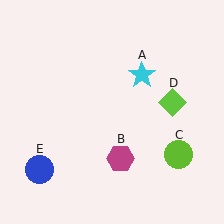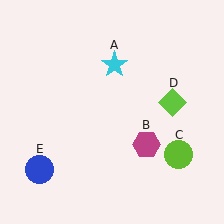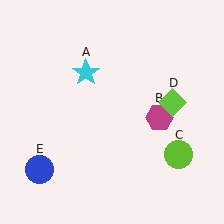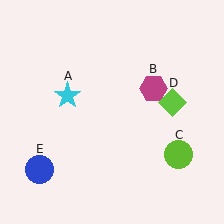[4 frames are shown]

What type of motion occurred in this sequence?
The cyan star (object A), magenta hexagon (object B) rotated counterclockwise around the center of the scene.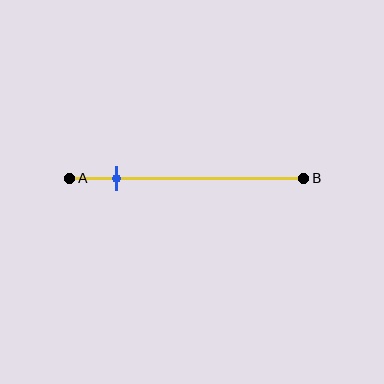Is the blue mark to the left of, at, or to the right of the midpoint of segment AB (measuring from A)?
The blue mark is to the left of the midpoint of segment AB.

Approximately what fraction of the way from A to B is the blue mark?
The blue mark is approximately 20% of the way from A to B.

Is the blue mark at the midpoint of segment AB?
No, the mark is at about 20% from A, not at the 50% midpoint.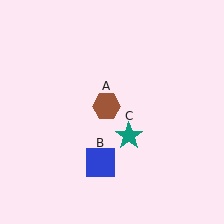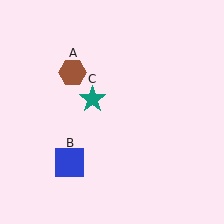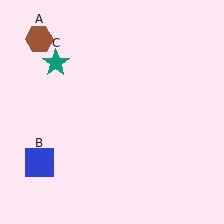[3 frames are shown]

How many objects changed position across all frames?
3 objects changed position: brown hexagon (object A), blue square (object B), teal star (object C).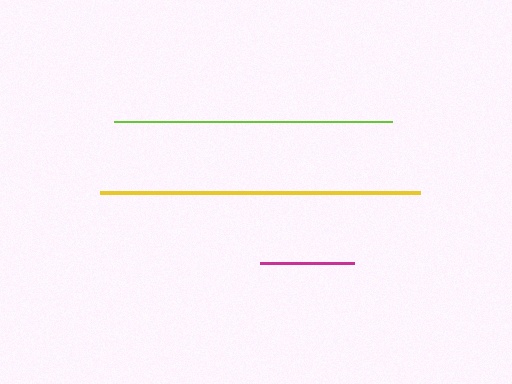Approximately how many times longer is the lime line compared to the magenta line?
The lime line is approximately 2.9 times the length of the magenta line.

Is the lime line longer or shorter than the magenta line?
The lime line is longer than the magenta line.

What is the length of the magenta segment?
The magenta segment is approximately 94 pixels long.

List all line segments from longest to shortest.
From longest to shortest: yellow, lime, magenta.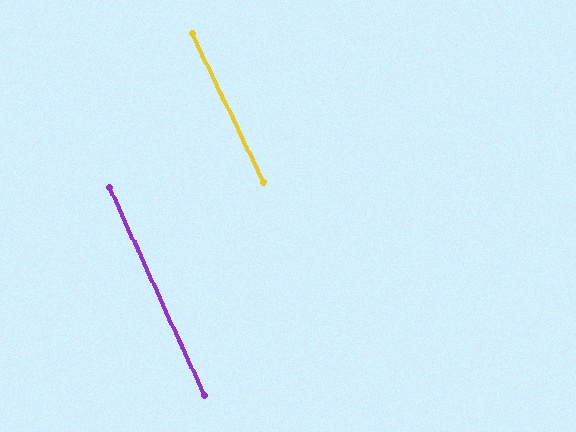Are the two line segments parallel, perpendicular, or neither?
Parallel — their directions differ by only 1.1°.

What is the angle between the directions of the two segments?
Approximately 1 degree.